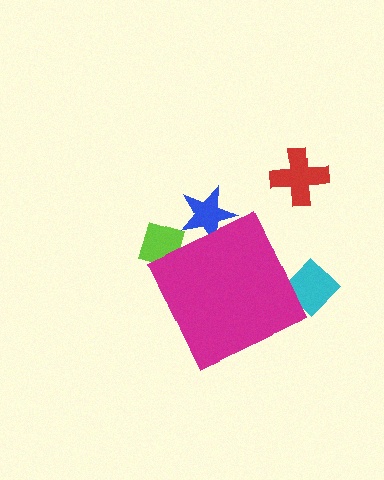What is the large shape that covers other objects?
A magenta diamond.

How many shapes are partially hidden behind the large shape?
3 shapes are partially hidden.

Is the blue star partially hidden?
Yes, the blue star is partially hidden behind the magenta diamond.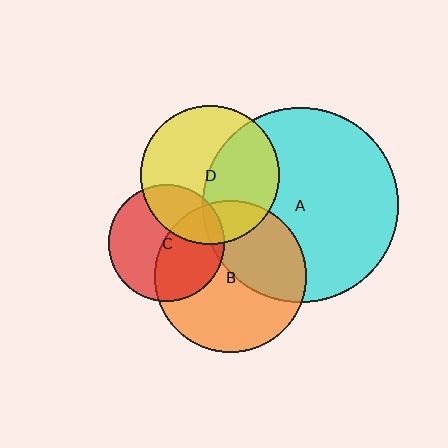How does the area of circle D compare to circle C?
Approximately 1.4 times.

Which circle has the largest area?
Circle A (cyan).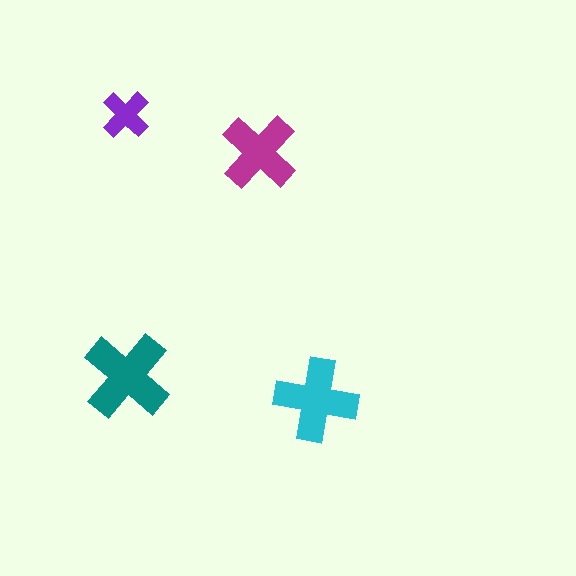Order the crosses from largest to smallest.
the teal one, the cyan one, the magenta one, the purple one.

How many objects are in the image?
There are 4 objects in the image.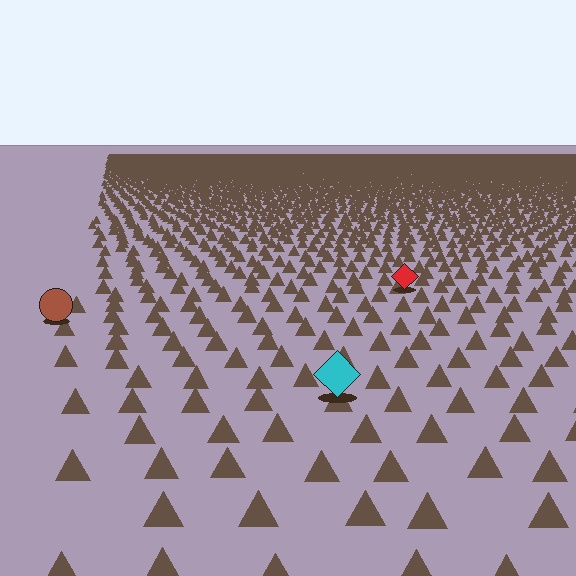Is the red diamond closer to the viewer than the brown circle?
No. The brown circle is closer — you can tell from the texture gradient: the ground texture is coarser near it.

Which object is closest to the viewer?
The cyan diamond is closest. The texture marks near it are larger and more spread out.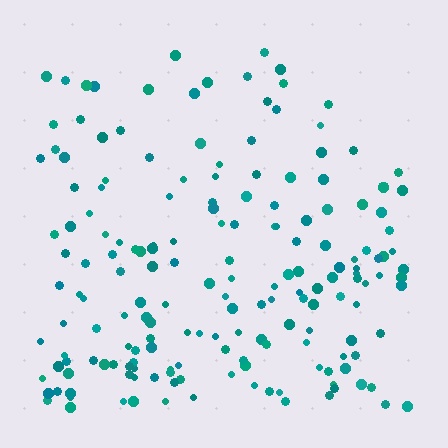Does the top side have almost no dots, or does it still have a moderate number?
Still a moderate number, just noticeably fewer than the bottom.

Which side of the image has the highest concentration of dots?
The bottom.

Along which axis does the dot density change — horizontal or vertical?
Vertical.